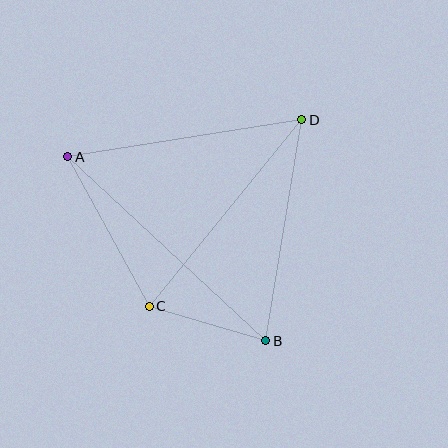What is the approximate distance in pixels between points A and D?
The distance between A and D is approximately 237 pixels.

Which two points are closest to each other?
Points B and C are closest to each other.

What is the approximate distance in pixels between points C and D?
The distance between C and D is approximately 241 pixels.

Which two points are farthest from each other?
Points A and B are farthest from each other.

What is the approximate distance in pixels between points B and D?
The distance between B and D is approximately 224 pixels.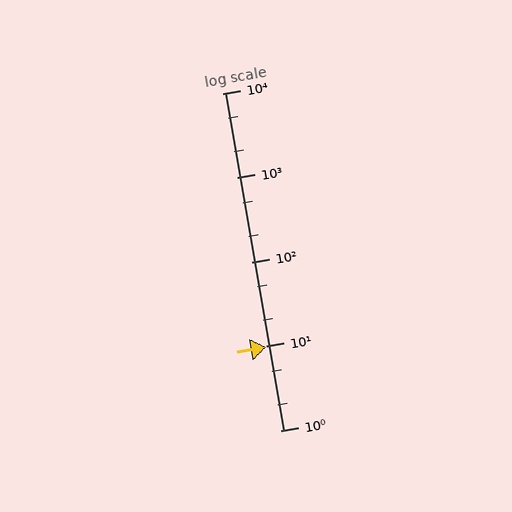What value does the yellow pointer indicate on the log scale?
The pointer indicates approximately 9.8.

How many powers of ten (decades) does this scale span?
The scale spans 4 decades, from 1 to 10000.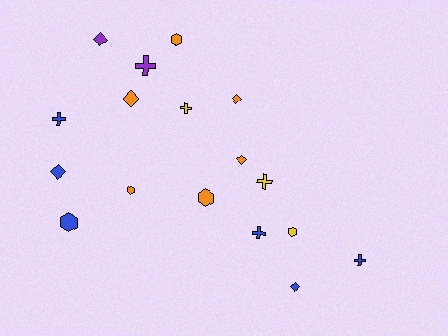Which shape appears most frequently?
Cross, with 6 objects.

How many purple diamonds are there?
There is 1 purple diamond.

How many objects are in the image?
There are 17 objects.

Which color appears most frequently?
Orange, with 6 objects.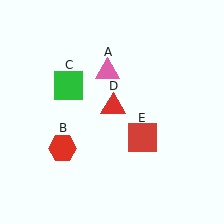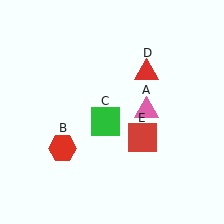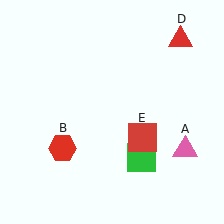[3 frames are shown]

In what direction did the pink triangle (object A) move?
The pink triangle (object A) moved down and to the right.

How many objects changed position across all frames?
3 objects changed position: pink triangle (object A), green square (object C), red triangle (object D).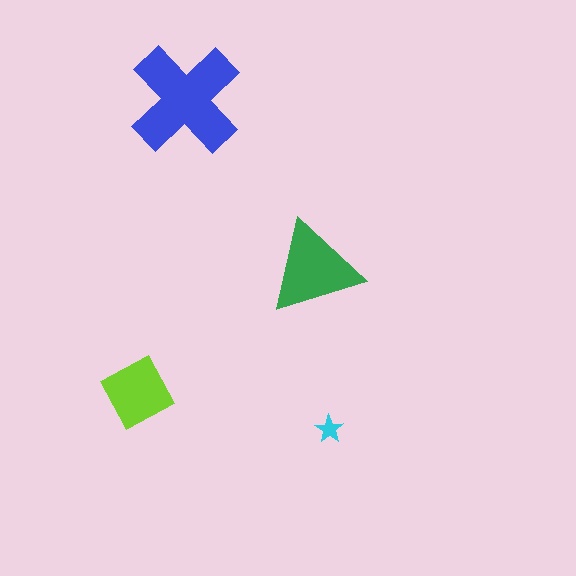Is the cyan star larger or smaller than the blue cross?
Smaller.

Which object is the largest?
The blue cross.